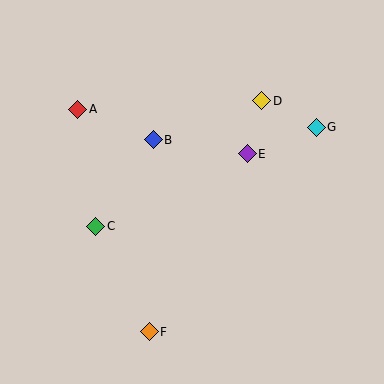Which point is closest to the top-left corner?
Point A is closest to the top-left corner.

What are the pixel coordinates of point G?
Point G is at (316, 127).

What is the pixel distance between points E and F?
The distance between E and F is 203 pixels.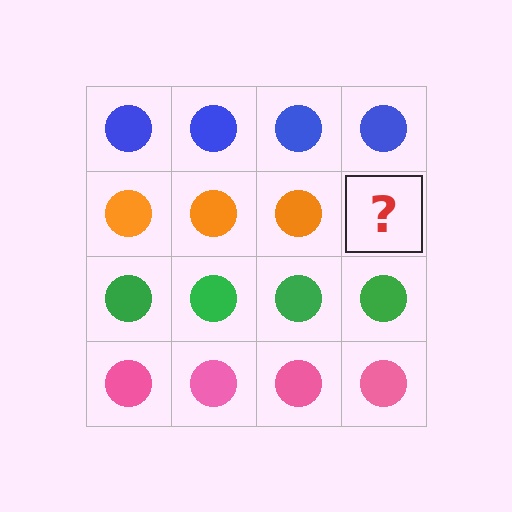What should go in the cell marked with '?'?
The missing cell should contain an orange circle.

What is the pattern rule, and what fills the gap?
The rule is that each row has a consistent color. The gap should be filled with an orange circle.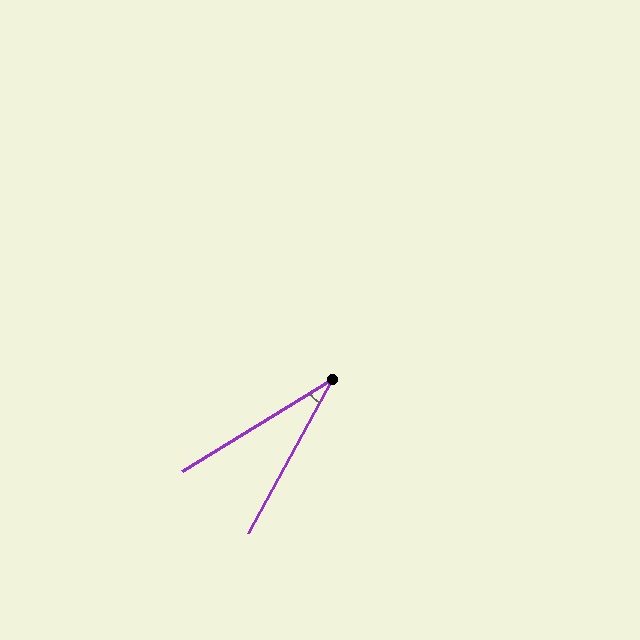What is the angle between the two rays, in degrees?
Approximately 30 degrees.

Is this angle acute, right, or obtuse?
It is acute.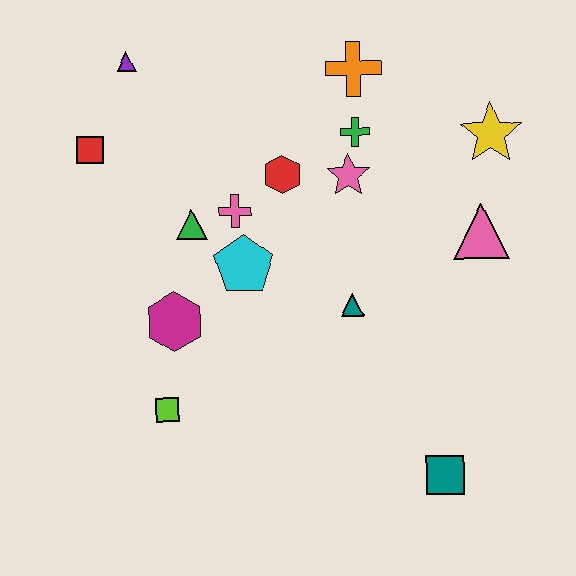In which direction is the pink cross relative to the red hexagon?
The pink cross is to the left of the red hexagon.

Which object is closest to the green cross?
The pink star is closest to the green cross.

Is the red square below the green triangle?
No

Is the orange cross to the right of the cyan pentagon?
Yes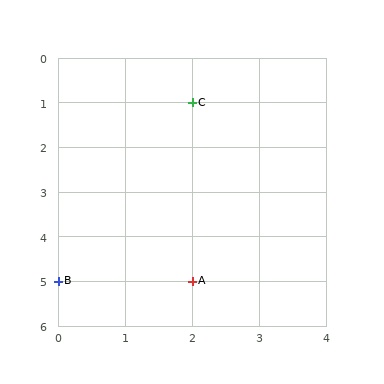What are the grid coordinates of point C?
Point C is at grid coordinates (2, 1).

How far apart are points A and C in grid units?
Points A and C are 4 rows apart.